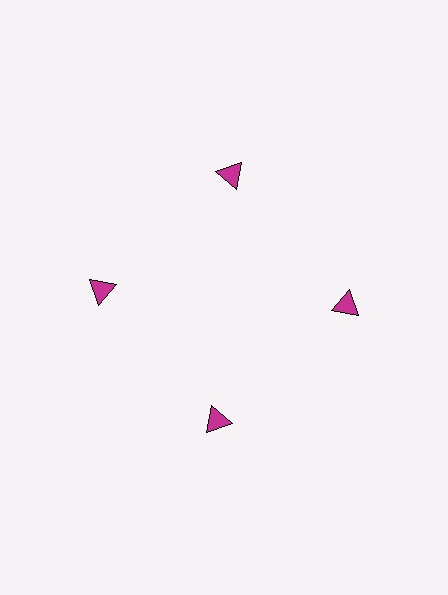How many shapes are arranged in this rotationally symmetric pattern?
There are 4 shapes, arranged in 4 groups of 1.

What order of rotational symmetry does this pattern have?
This pattern has 4-fold rotational symmetry.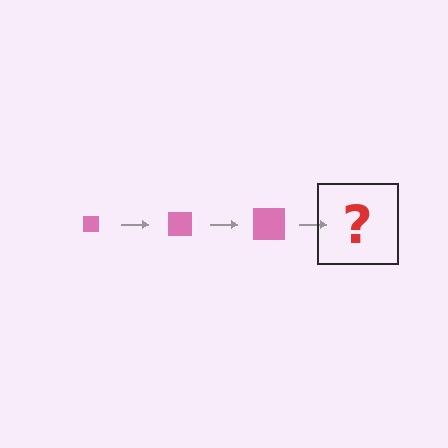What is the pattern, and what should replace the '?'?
The pattern is that the square gets progressively larger each step. The '?' should be a pink square, larger than the previous one.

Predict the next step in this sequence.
The next step is a pink square, larger than the previous one.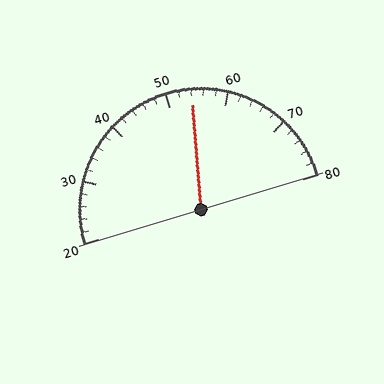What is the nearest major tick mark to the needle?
The nearest major tick mark is 50.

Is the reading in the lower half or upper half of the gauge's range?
The reading is in the upper half of the range (20 to 80).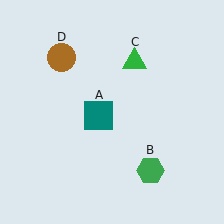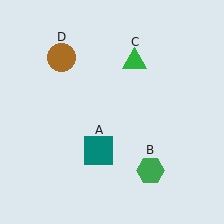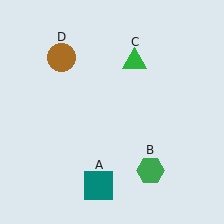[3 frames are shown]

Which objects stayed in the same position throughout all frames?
Green hexagon (object B) and green triangle (object C) and brown circle (object D) remained stationary.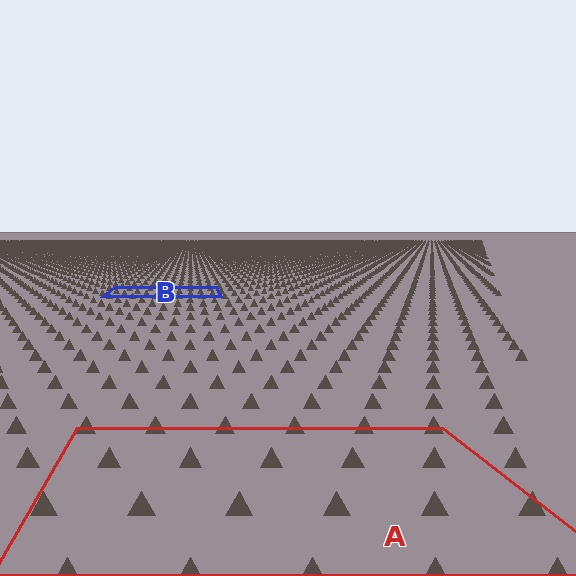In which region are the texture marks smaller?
The texture marks are smaller in region B, because it is farther away.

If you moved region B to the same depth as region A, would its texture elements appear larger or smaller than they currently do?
They would appear larger. At a closer depth, the same texture elements are projected at a bigger on-screen size.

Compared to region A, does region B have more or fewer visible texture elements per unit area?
Region B has more texture elements per unit area — they are packed more densely because it is farther away.